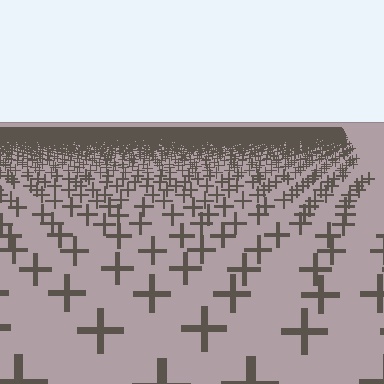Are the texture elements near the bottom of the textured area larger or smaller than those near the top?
Larger. Near the bottom, elements are closer to the viewer and appear at a bigger on-screen size.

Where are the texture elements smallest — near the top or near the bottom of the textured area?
Near the top.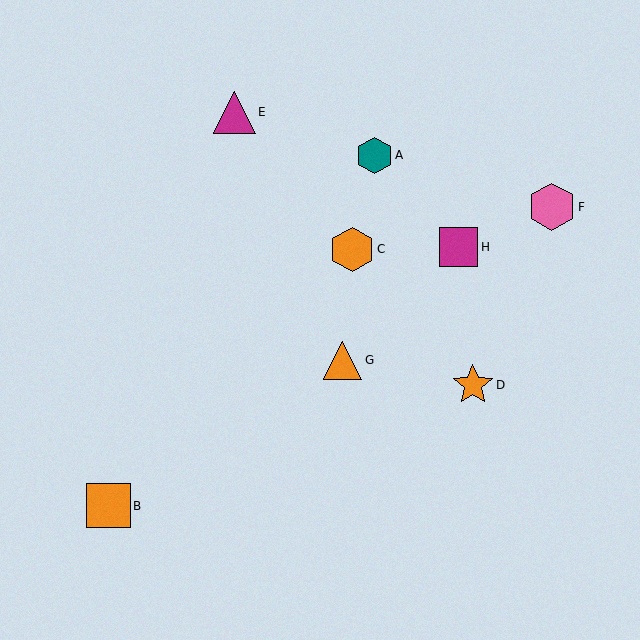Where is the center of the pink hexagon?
The center of the pink hexagon is at (552, 207).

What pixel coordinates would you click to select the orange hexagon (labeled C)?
Click at (352, 249) to select the orange hexagon C.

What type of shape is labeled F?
Shape F is a pink hexagon.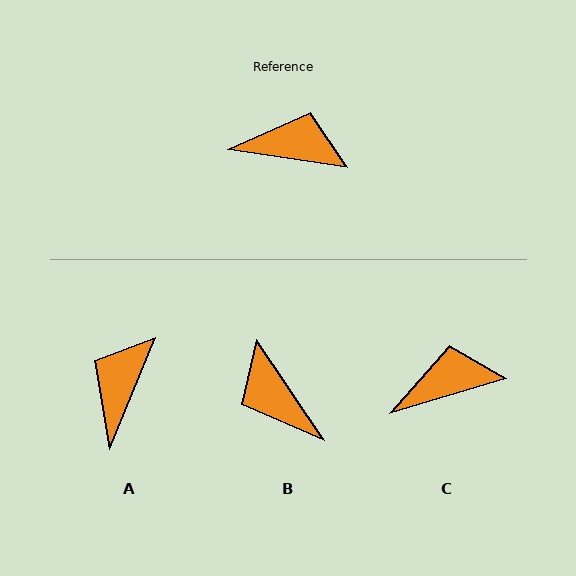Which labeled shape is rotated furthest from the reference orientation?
B, about 132 degrees away.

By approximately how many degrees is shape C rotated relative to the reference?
Approximately 25 degrees counter-clockwise.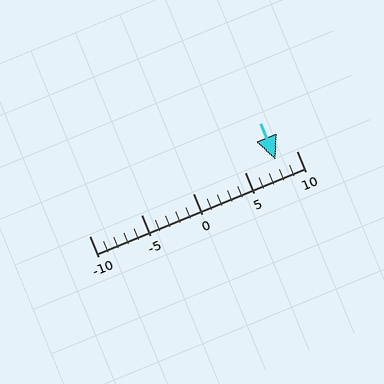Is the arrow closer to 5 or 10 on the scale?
The arrow is closer to 10.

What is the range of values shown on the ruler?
The ruler shows values from -10 to 10.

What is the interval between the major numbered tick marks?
The major tick marks are spaced 5 units apart.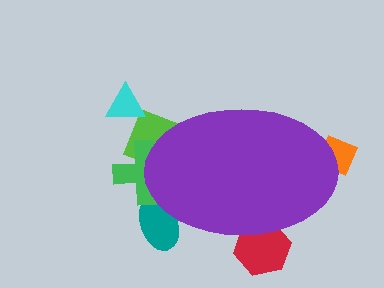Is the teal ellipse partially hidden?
Yes, the teal ellipse is partially hidden behind the purple ellipse.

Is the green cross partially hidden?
Yes, the green cross is partially hidden behind the purple ellipse.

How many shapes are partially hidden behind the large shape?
5 shapes are partially hidden.